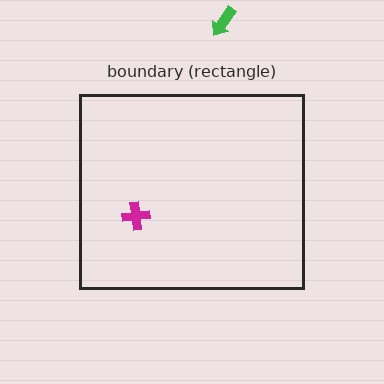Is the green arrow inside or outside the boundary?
Outside.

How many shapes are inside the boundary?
1 inside, 1 outside.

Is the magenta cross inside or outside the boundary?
Inside.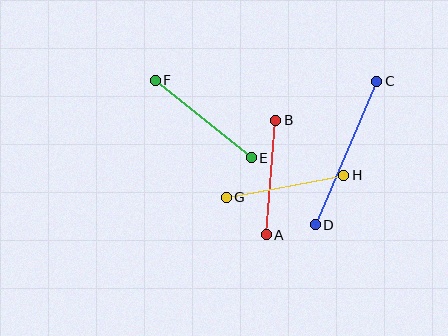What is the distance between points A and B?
The distance is approximately 115 pixels.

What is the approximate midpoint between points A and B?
The midpoint is at approximately (271, 177) pixels.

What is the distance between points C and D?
The distance is approximately 156 pixels.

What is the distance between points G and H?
The distance is approximately 120 pixels.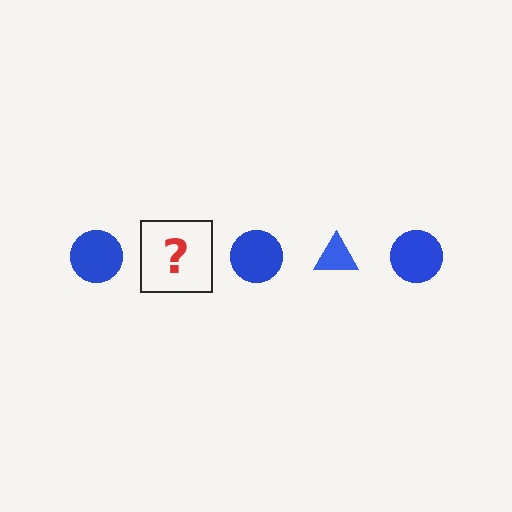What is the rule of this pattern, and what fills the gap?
The rule is that the pattern cycles through circle, triangle shapes in blue. The gap should be filled with a blue triangle.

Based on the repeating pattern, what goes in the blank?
The blank should be a blue triangle.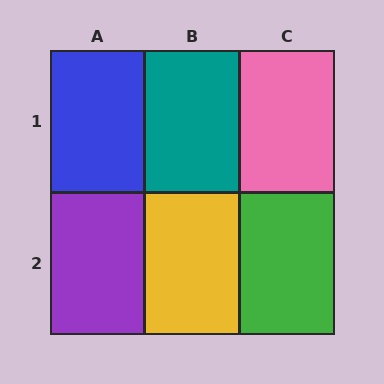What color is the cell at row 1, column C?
Pink.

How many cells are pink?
1 cell is pink.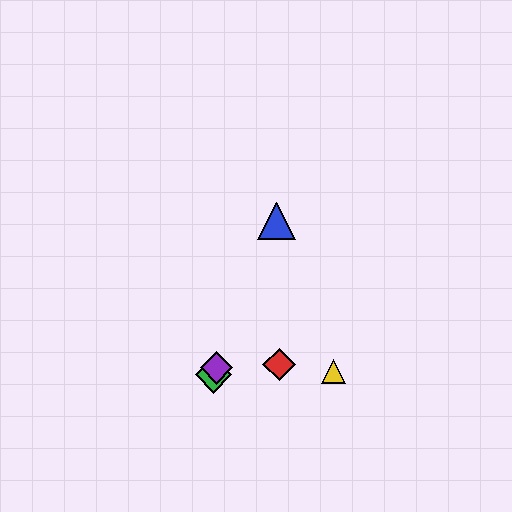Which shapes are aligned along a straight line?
The blue triangle, the green diamond, the purple diamond are aligned along a straight line.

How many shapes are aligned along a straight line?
3 shapes (the blue triangle, the green diamond, the purple diamond) are aligned along a straight line.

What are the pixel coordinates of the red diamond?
The red diamond is at (279, 364).